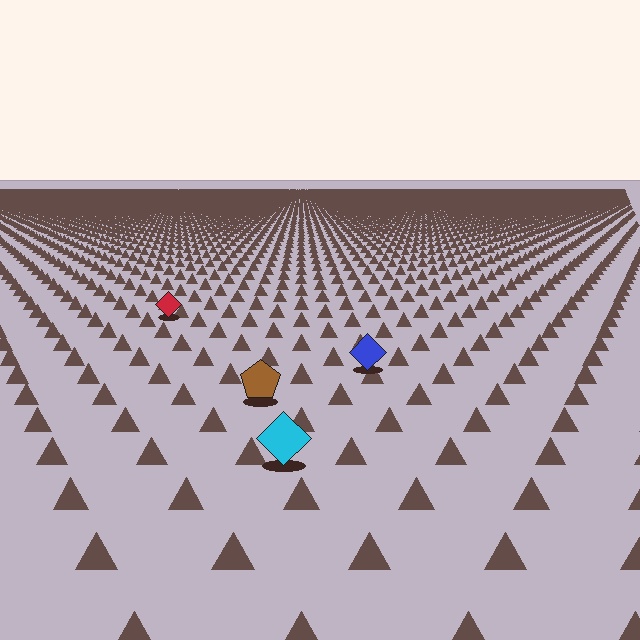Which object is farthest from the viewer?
The red diamond is farthest from the viewer. It appears smaller and the ground texture around it is denser.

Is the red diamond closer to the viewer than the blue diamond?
No. The blue diamond is closer — you can tell from the texture gradient: the ground texture is coarser near it.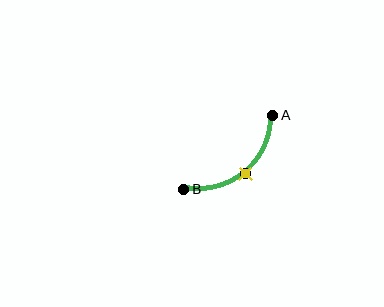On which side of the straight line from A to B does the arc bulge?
The arc bulges below and to the right of the straight line connecting A and B.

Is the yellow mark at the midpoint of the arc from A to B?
Yes. The yellow mark lies on the arc at equal arc-length from both A and B — it is the arc midpoint.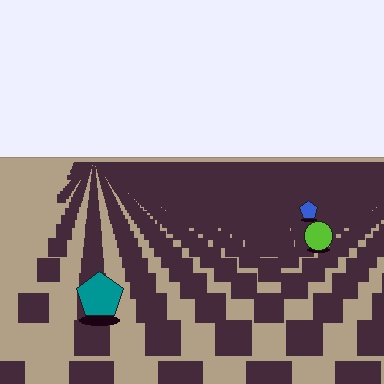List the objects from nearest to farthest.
From nearest to farthest: the teal pentagon, the lime circle, the blue pentagon.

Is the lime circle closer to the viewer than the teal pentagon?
No. The teal pentagon is closer — you can tell from the texture gradient: the ground texture is coarser near it.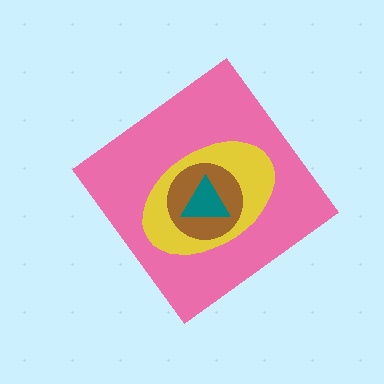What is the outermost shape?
The pink diamond.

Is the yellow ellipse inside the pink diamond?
Yes.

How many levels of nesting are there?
4.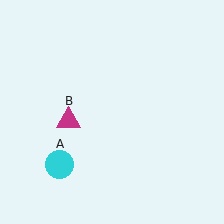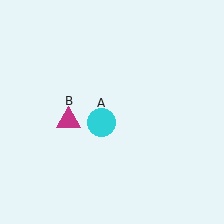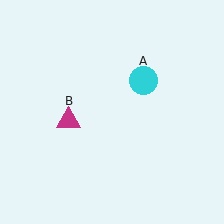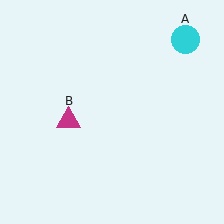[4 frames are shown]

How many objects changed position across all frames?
1 object changed position: cyan circle (object A).